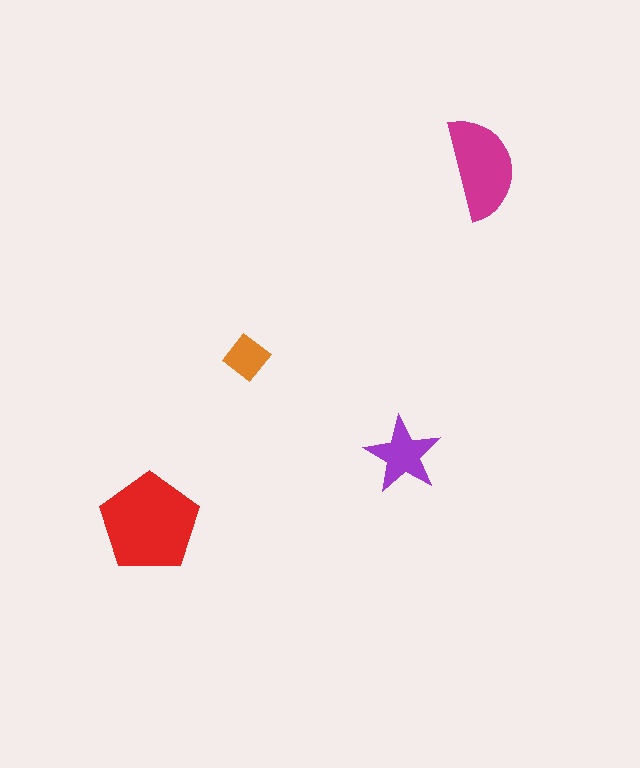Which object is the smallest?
The orange diamond.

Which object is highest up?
The magenta semicircle is topmost.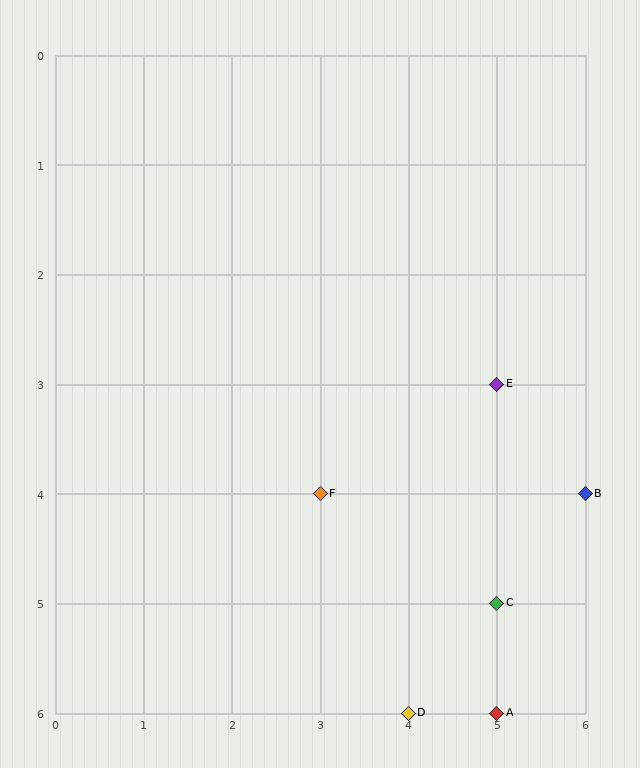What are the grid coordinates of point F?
Point F is at grid coordinates (3, 4).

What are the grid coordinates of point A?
Point A is at grid coordinates (5, 6).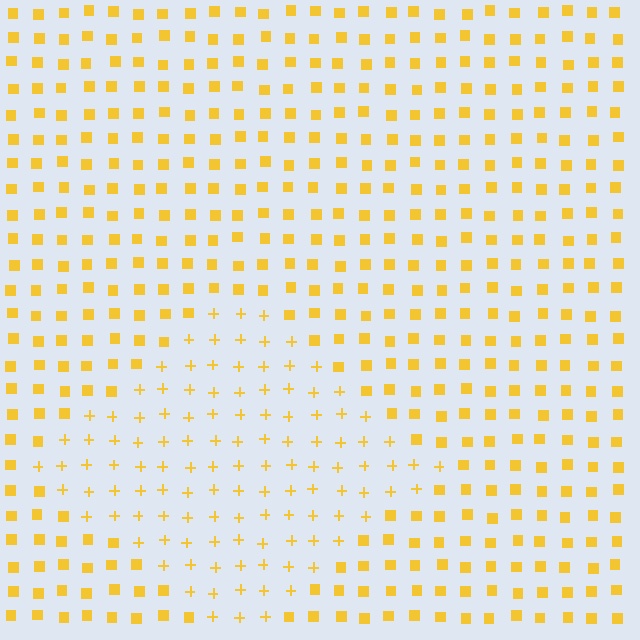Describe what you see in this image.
The image is filled with small yellow elements arranged in a uniform grid. A diamond-shaped region contains plus signs, while the surrounding area contains squares. The boundary is defined purely by the change in element shape.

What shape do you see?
I see a diamond.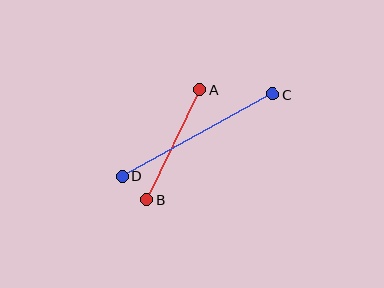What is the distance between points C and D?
The distance is approximately 172 pixels.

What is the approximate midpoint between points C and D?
The midpoint is at approximately (198, 135) pixels.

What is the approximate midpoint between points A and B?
The midpoint is at approximately (173, 144) pixels.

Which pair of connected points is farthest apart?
Points C and D are farthest apart.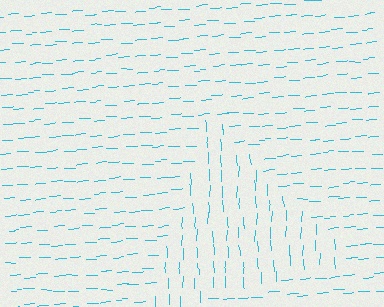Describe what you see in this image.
The image is filled with small cyan line segments. A triangle region in the image has lines oriented differently from the surrounding lines, creating a visible texture boundary.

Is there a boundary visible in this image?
Yes, there is a texture boundary formed by a change in line orientation.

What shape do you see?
I see a triangle.